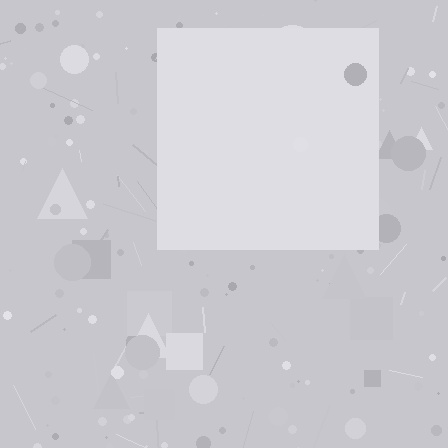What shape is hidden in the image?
A square is hidden in the image.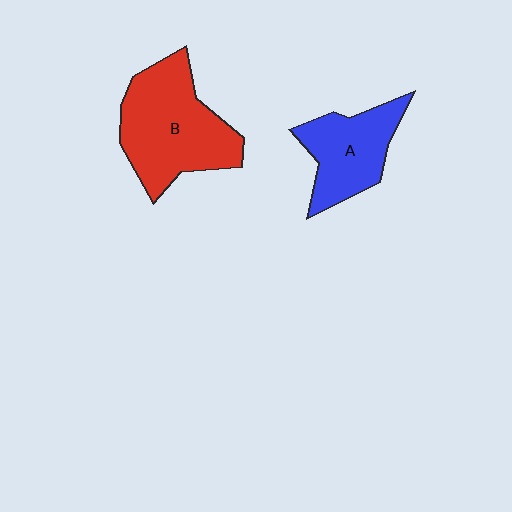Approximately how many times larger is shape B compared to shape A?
Approximately 1.5 times.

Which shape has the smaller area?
Shape A (blue).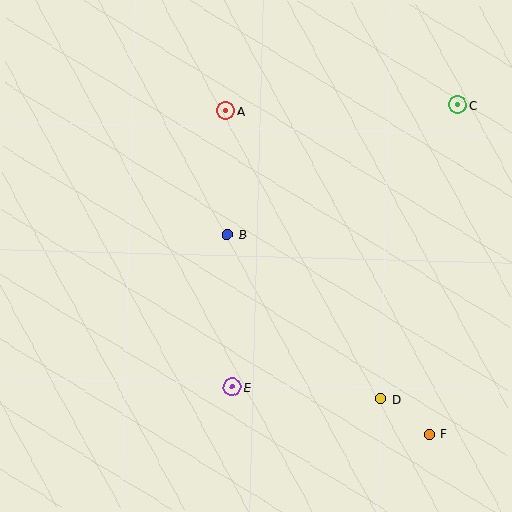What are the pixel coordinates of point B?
Point B is at (227, 235).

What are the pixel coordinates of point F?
Point F is at (430, 434).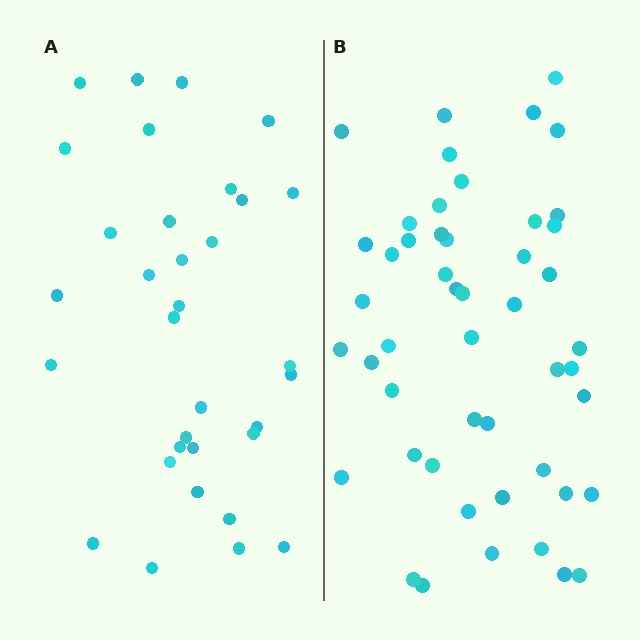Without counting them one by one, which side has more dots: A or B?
Region B (the right region) has more dots.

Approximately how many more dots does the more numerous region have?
Region B has approximately 15 more dots than region A.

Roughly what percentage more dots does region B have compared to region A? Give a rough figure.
About 50% more.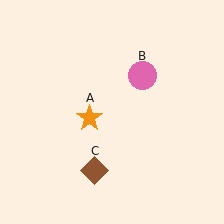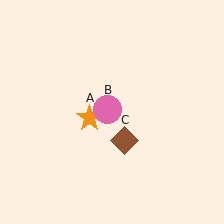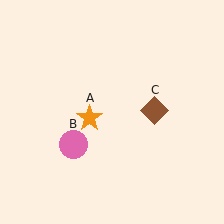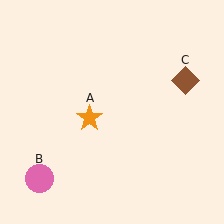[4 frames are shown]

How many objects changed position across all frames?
2 objects changed position: pink circle (object B), brown diamond (object C).